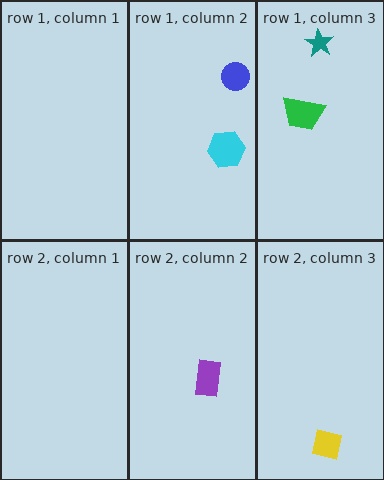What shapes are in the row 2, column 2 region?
The purple rectangle.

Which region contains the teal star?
The row 1, column 3 region.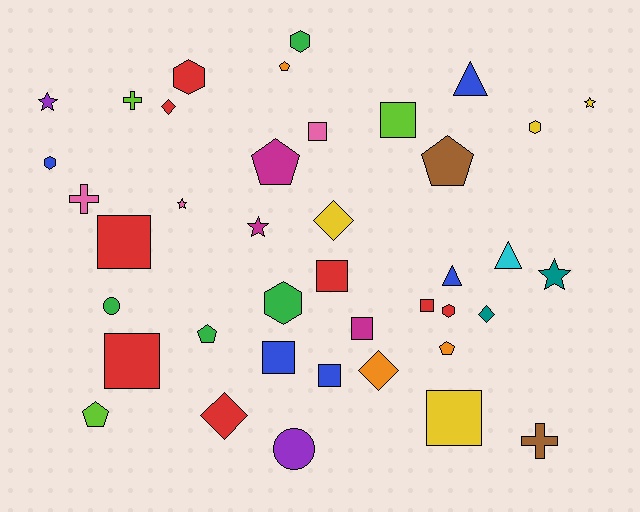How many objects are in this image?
There are 40 objects.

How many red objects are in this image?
There are 8 red objects.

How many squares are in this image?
There are 10 squares.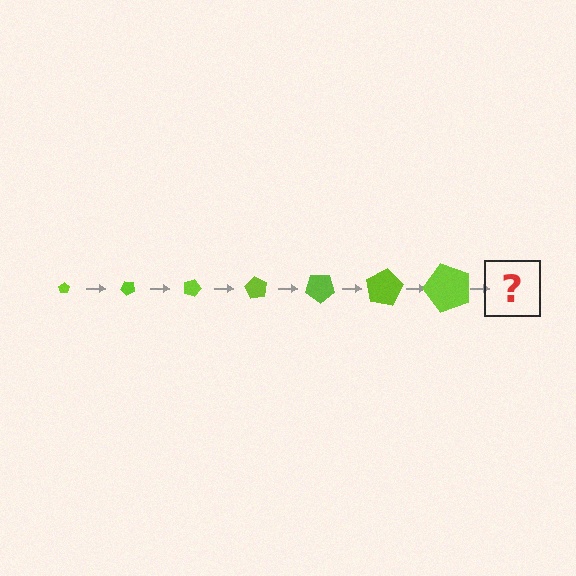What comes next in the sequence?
The next element should be a pentagon, larger than the previous one and rotated 315 degrees from the start.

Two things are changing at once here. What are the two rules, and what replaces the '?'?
The two rules are that the pentagon grows larger each step and it rotates 45 degrees each step. The '?' should be a pentagon, larger than the previous one and rotated 315 degrees from the start.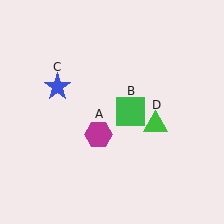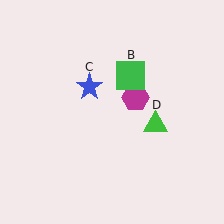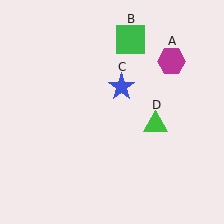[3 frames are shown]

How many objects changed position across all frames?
3 objects changed position: magenta hexagon (object A), green square (object B), blue star (object C).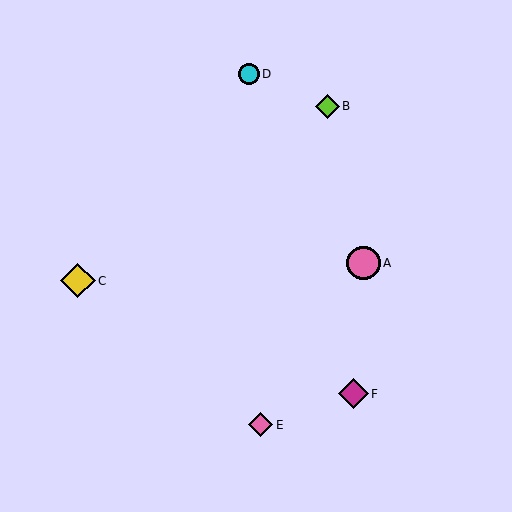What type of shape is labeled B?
Shape B is a lime diamond.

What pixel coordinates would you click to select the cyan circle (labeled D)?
Click at (249, 74) to select the cyan circle D.